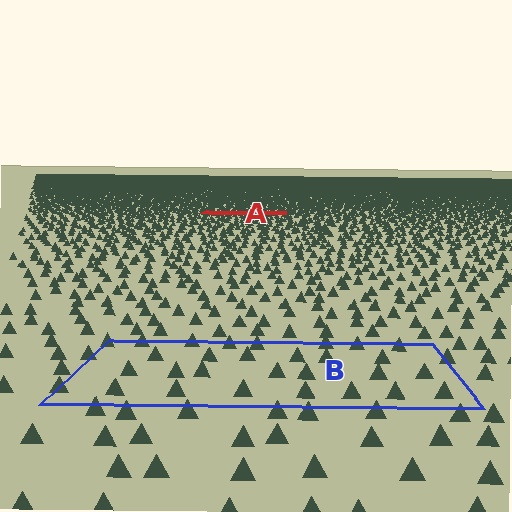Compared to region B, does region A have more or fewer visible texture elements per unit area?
Region A has more texture elements per unit area — they are packed more densely because it is farther away.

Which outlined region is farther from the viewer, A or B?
Region A is farther from the viewer — the texture elements inside it appear smaller and more densely packed.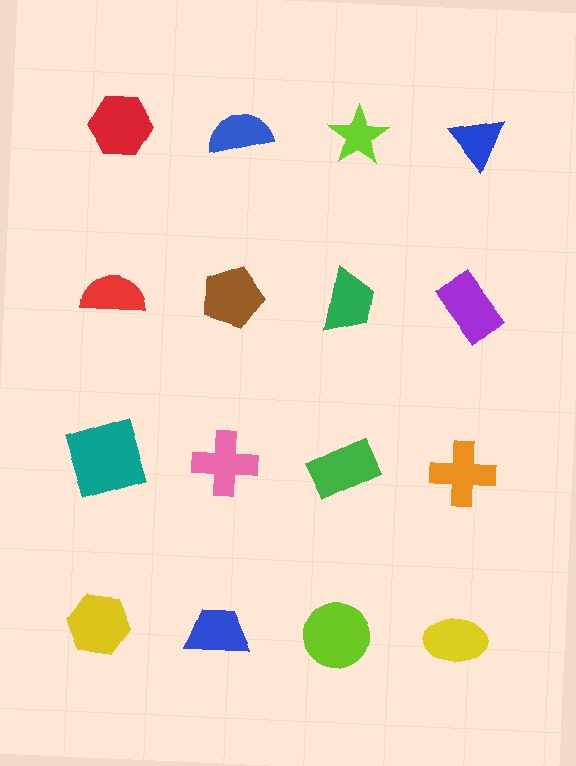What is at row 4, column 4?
A yellow ellipse.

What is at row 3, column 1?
A teal square.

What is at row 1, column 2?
A blue semicircle.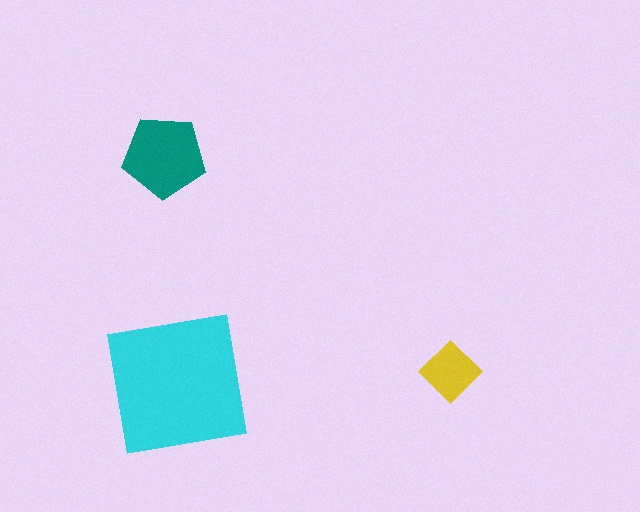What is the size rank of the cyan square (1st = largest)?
1st.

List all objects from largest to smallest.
The cyan square, the teal pentagon, the yellow diamond.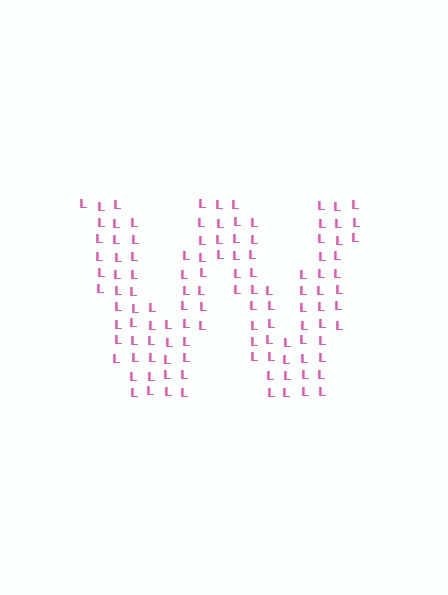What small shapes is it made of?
It is made of small letter L's.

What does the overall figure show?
The overall figure shows the letter W.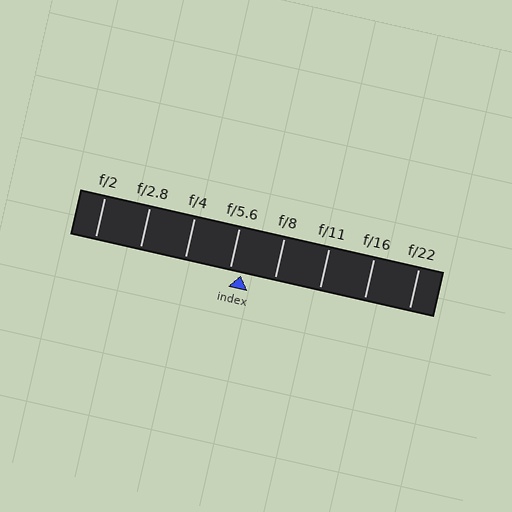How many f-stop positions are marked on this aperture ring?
There are 8 f-stop positions marked.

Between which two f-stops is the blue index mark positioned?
The index mark is between f/5.6 and f/8.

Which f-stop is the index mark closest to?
The index mark is closest to f/5.6.